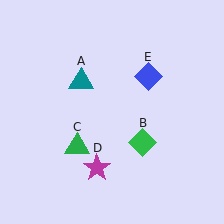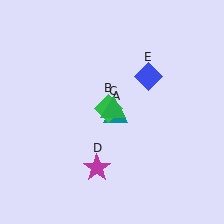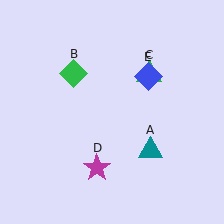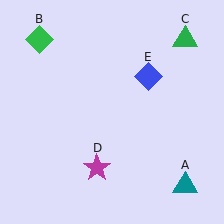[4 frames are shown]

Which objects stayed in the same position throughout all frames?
Magenta star (object D) and blue diamond (object E) remained stationary.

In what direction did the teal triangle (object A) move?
The teal triangle (object A) moved down and to the right.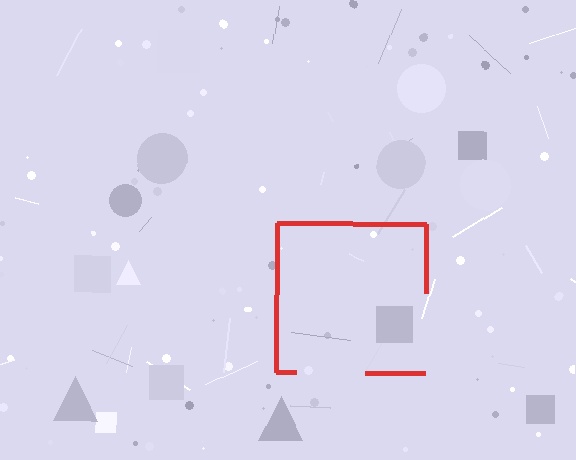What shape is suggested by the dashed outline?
The dashed outline suggests a square.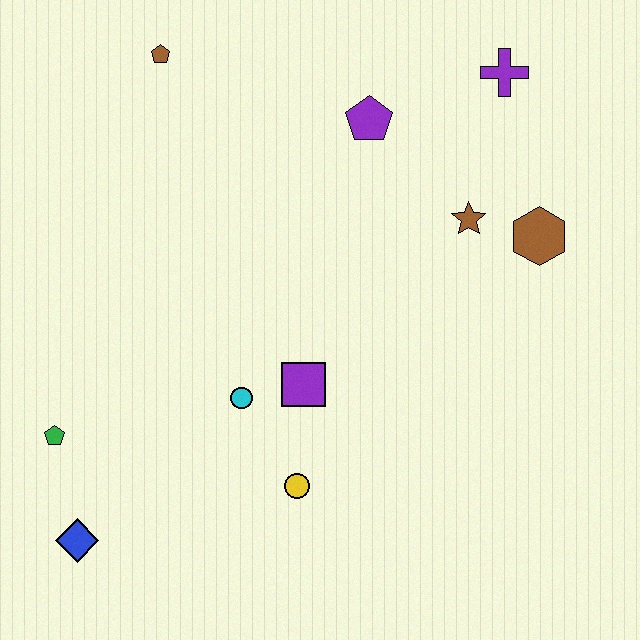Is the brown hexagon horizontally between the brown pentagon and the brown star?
No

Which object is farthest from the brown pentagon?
The blue diamond is farthest from the brown pentagon.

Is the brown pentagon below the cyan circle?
No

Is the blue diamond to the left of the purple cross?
Yes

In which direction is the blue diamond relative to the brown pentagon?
The blue diamond is below the brown pentagon.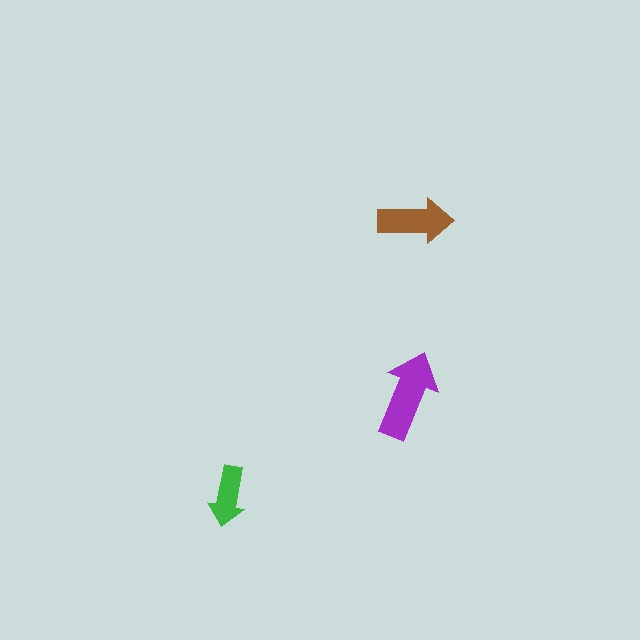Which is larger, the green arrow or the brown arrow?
The brown one.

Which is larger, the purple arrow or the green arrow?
The purple one.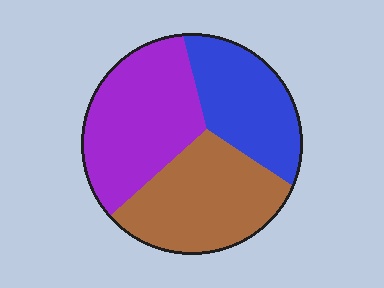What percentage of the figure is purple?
Purple covers 37% of the figure.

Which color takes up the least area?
Blue, at roughly 30%.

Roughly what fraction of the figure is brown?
Brown covers 35% of the figure.